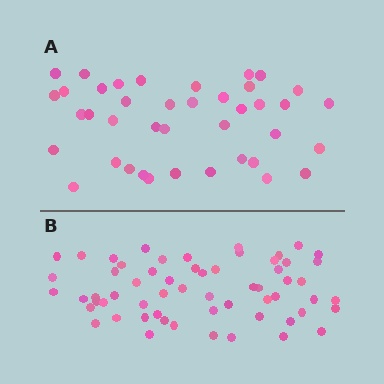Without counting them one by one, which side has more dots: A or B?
Region B (the bottom region) has more dots.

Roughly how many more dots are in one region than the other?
Region B has approximately 20 more dots than region A.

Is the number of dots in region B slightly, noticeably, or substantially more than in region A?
Region B has substantially more. The ratio is roughly 1.5 to 1.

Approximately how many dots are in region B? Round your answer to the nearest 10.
About 60 dots.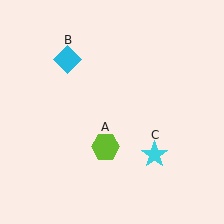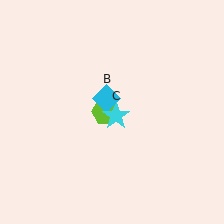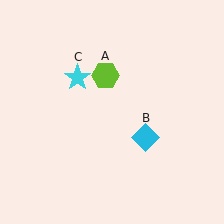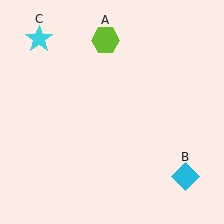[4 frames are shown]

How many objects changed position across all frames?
3 objects changed position: lime hexagon (object A), cyan diamond (object B), cyan star (object C).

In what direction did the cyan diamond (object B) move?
The cyan diamond (object B) moved down and to the right.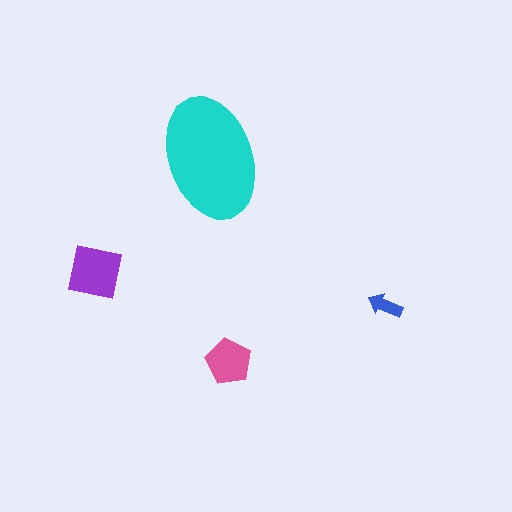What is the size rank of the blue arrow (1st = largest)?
4th.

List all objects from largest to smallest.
The cyan ellipse, the purple square, the pink pentagon, the blue arrow.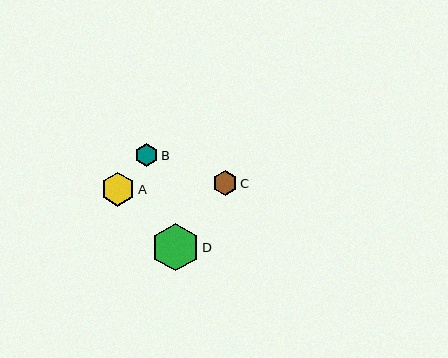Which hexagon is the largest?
Hexagon D is the largest with a size of approximately 48 pixels.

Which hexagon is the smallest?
Hexagon B is the smallest with a size of approximately 22 pixels.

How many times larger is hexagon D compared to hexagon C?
Hexagon D is approximately 2.0 times the size of hexagon C.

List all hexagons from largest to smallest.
From largest to smallest: D, A, C, B.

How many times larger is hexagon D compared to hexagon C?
Hexagon D is approximately 2.0 times the size of hexagon C.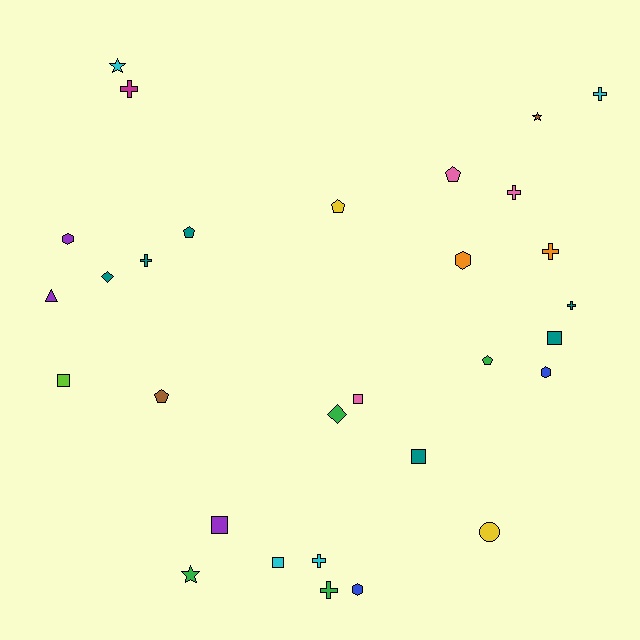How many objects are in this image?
There are 30 objects.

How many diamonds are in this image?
There are 2 diamonds.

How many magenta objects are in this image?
There is 1 magenta object.